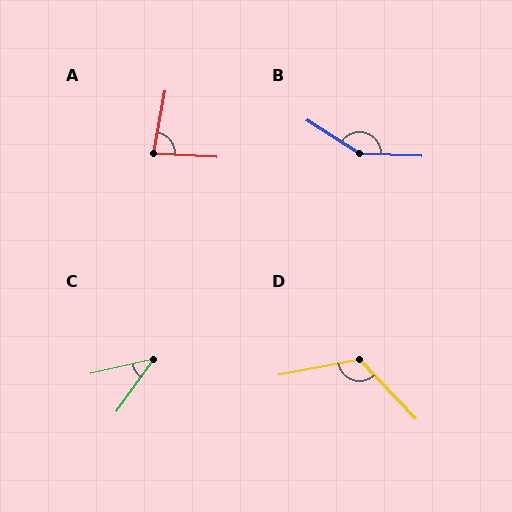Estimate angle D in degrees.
Approximately 123 degrees.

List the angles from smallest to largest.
C (42°), A (83°), D (123°), B (150°).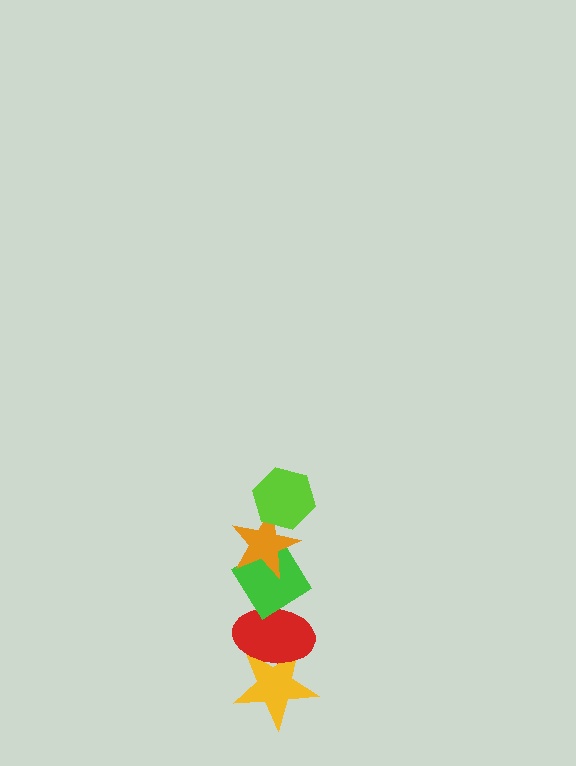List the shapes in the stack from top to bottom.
From top to bottom: the lime hexagon, the orange star, the green diamond, the red ellipse, the yellow star.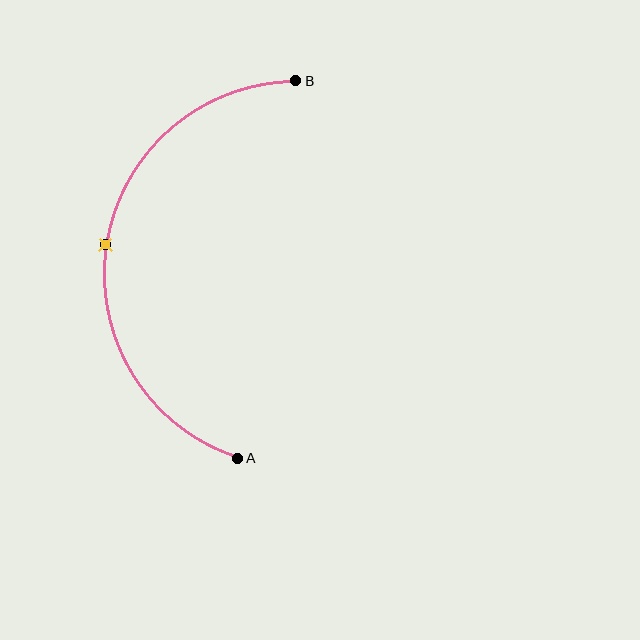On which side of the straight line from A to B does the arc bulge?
The arc bulges to the left of the straight line connecting A and B.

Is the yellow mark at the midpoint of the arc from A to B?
Yes. The yellow mark lies on the arc at equal arc-length from both A and B — it is the arc midpoint.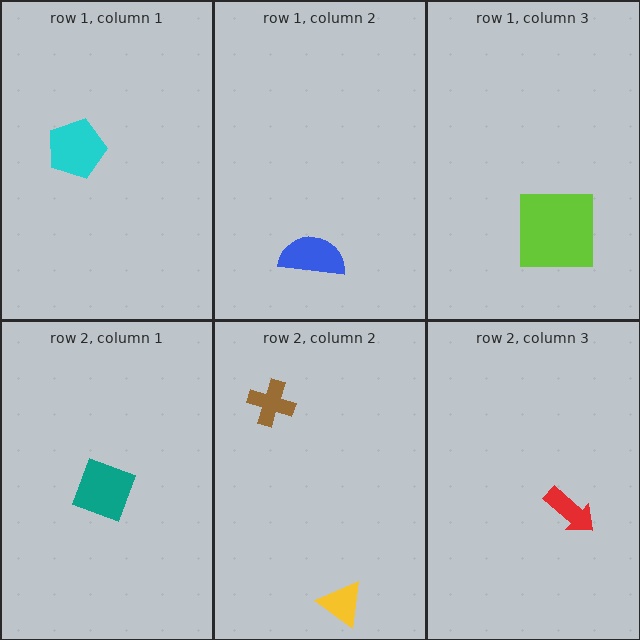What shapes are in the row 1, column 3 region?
The lime square.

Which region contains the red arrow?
The row 2, column 3 region.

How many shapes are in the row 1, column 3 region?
1.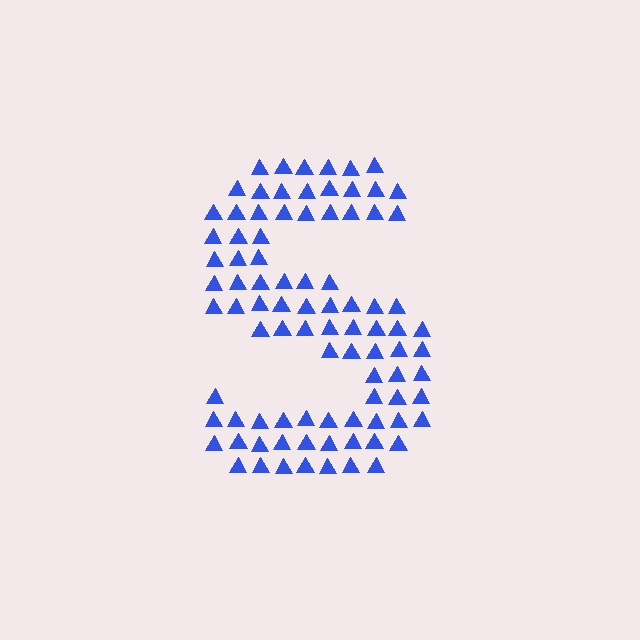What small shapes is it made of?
It is made of small triangles.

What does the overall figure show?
The overall figure shows the letter S.